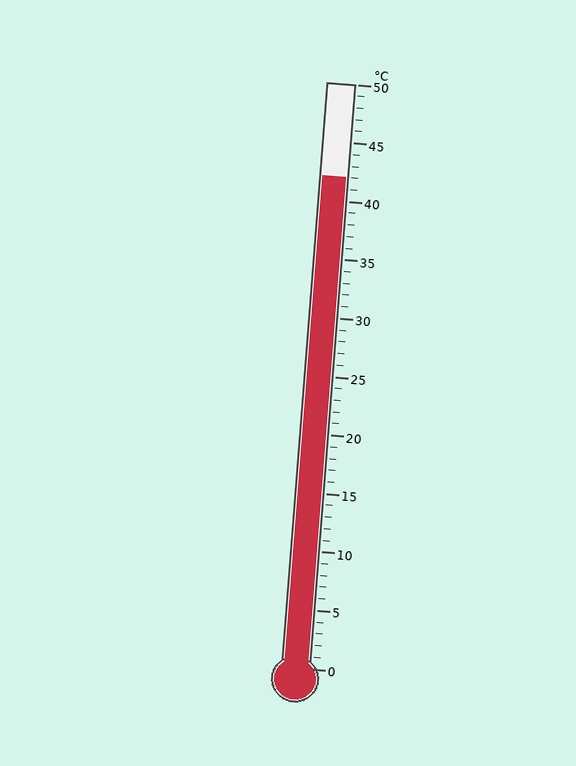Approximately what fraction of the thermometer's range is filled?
The thermometer is filled to approximately 85% of its range.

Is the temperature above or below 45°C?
The temperature is below 45°C.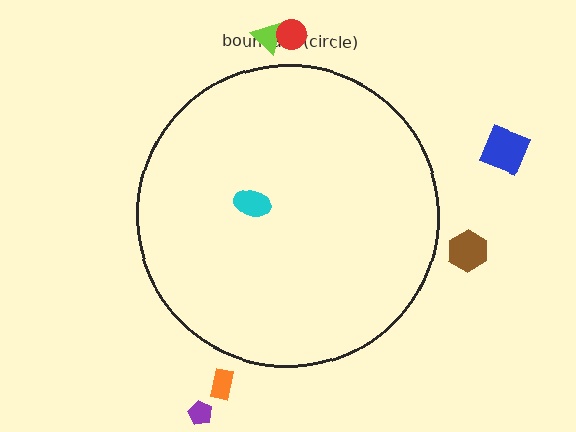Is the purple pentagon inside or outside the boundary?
Outside.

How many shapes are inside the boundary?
1 inside, 6 outside.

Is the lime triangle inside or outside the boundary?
Outside.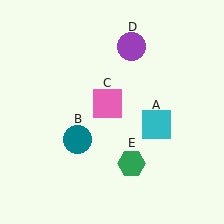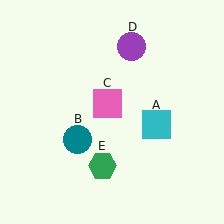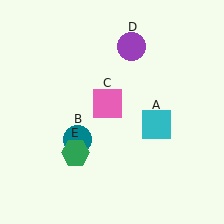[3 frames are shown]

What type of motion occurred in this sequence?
The green hexagon (object E) rotated clockwise around the center of the scene.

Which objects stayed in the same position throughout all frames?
Cyan square (object A) and teal circle (object B) and pink square (object C) and purple circle (object D) remained stationary.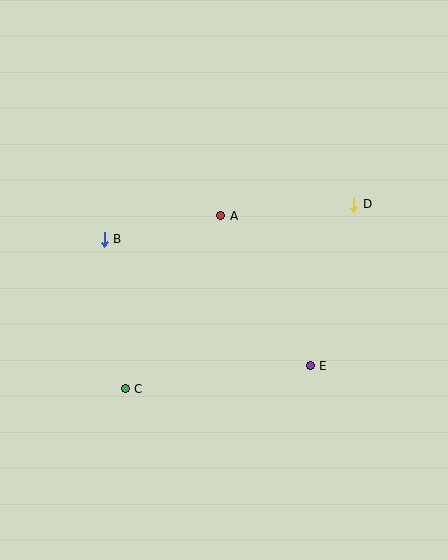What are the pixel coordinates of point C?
Point C is at (125, 389).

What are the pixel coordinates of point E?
Point E is at (310, 366).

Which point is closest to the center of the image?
Point A at (221, 216) is closest to the center.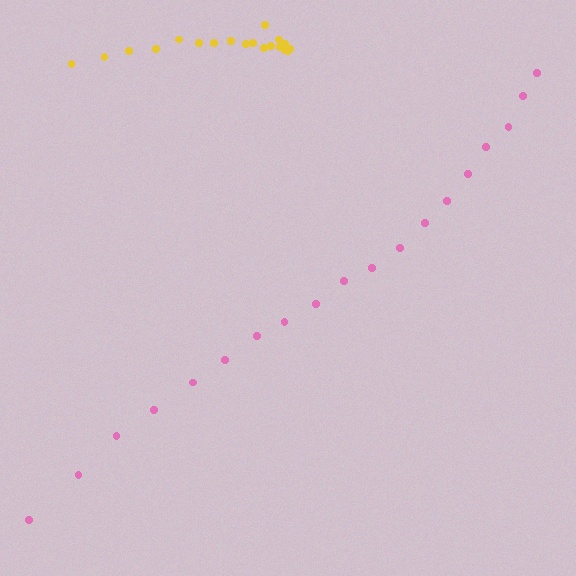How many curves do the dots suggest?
There are 2 distinct paths.